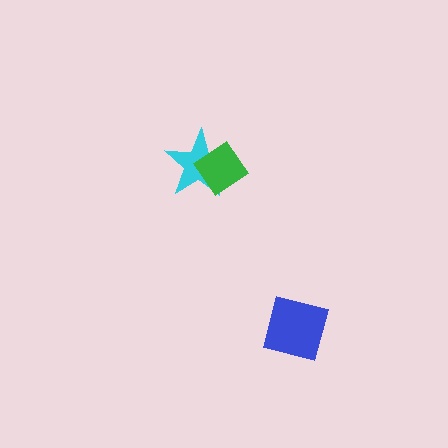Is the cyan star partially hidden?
Yes, it is partially covered by another shape.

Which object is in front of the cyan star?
The green diamond is in front of the cyan star.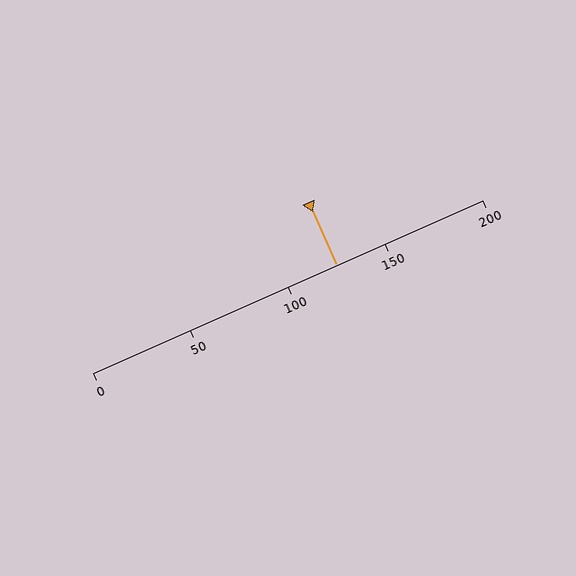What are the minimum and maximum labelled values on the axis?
The axis runs from 0 to 200.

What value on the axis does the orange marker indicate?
The marker indicates approximately 125.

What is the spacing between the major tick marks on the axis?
The major ticks are spaced 50 apart.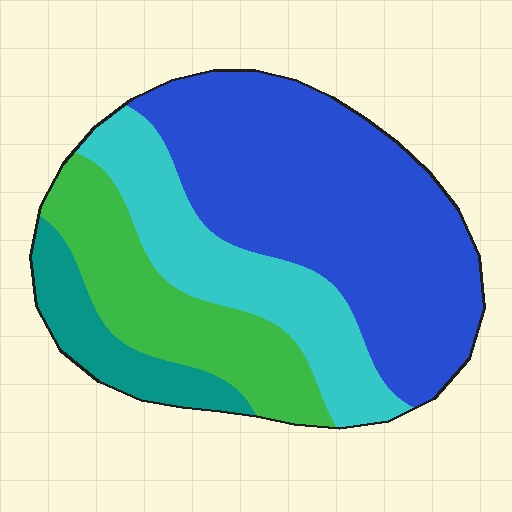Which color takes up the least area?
Teal, at roughly 10%.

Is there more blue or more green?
Blue.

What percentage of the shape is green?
Green takes up about one fifth (1/5) of the shape.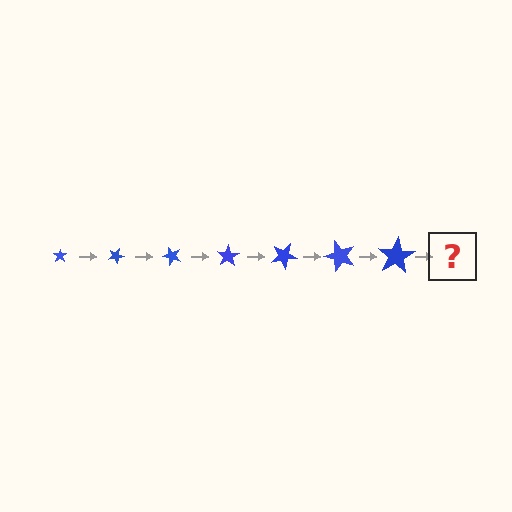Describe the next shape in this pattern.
It should be a star, larger than the previous one and rotated 175 degrees from the start.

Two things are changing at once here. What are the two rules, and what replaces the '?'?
The two rules are that the star grows larger each step and it rotates 25 degrees each step. The '?' should be a star, larger than the previous one and rotated 175 degrees from the start.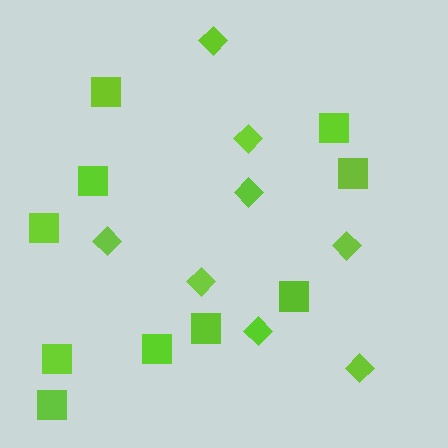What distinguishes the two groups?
There are 2 groups: one group of diamonds (8) and one group of squares (10).